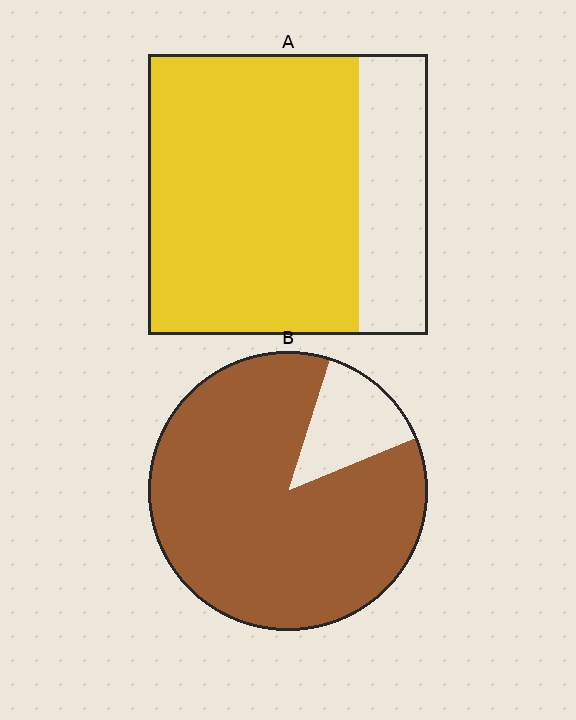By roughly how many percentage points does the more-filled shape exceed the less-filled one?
By roughly 10 percentage points (B over A).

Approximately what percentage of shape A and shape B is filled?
A is approximately 75% and B is approximately 85%.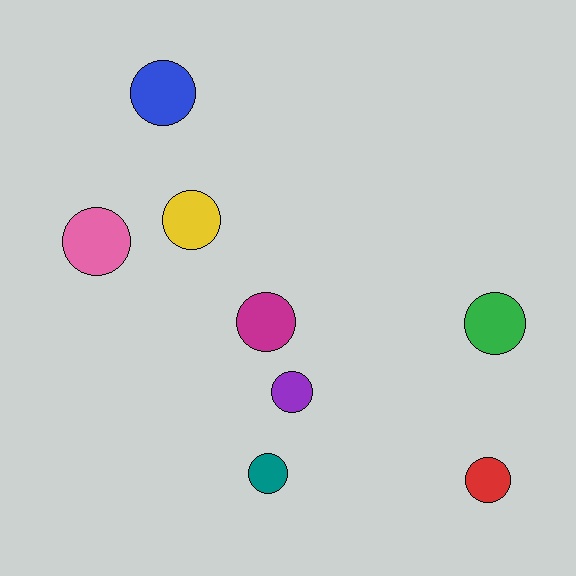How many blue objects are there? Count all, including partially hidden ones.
There is 1 blue object.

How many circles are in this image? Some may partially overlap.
There are 8 circles.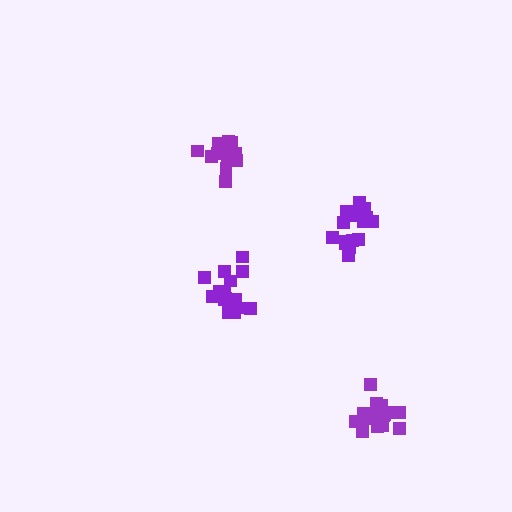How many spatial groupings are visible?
There are 4 spatial groupings.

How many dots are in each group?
Group 1: 19 dots, Group 2: 15 dots, Group 3: 15 dots, Group 4: 16 dots (65 total).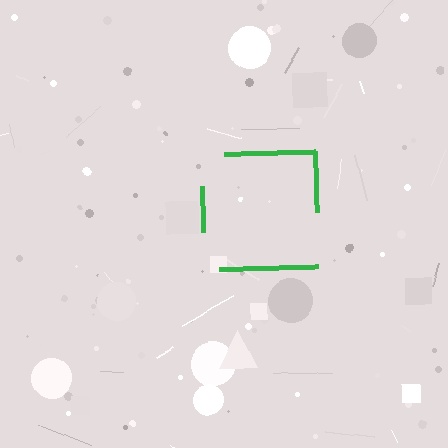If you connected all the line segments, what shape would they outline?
They would outline a square.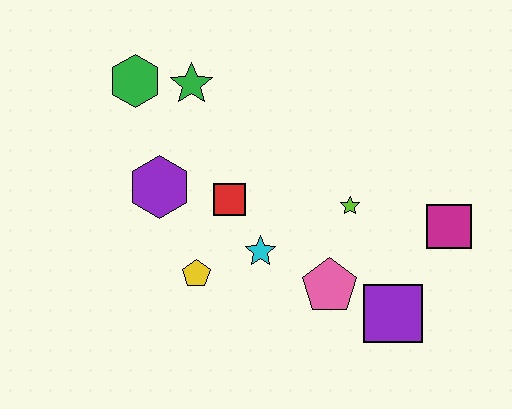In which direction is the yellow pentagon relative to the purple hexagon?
The yellow pentagon is below the purple hexagon.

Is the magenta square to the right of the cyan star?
Yes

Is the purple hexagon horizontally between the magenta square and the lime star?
No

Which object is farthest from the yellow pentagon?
The magenta square is farthest from the yellow pentagon.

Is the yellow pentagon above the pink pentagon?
Yes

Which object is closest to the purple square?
The pink pentagon is closest to the purple square.